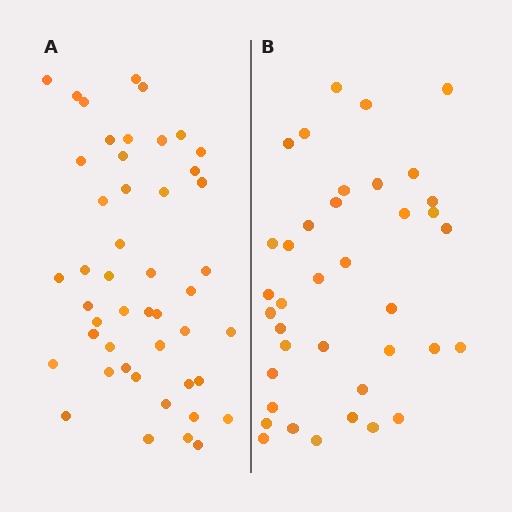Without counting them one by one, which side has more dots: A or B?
Region A (the left region) has more dots.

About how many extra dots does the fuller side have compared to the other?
Region A has roughly 8 or so more dots than region B.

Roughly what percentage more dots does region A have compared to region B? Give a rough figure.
About 25% more.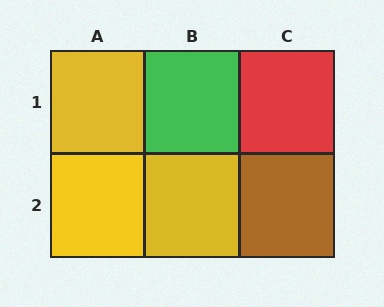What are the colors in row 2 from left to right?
Yellow, yellow, brown.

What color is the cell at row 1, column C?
Red.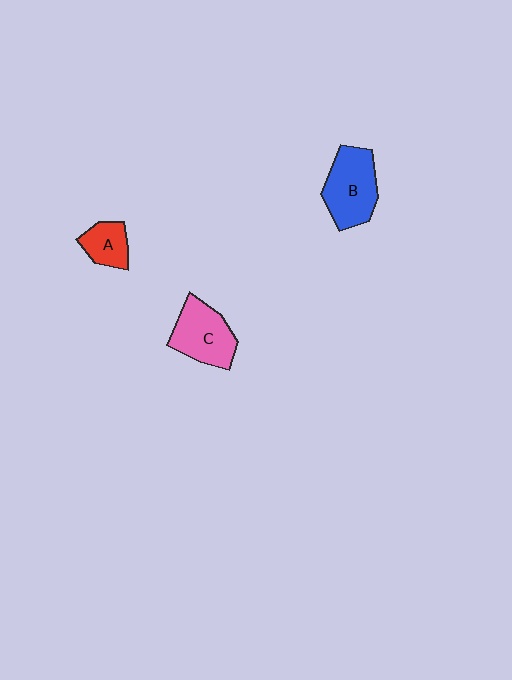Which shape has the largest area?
Shape B (blue).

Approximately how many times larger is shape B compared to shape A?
Approximately 1.9 times.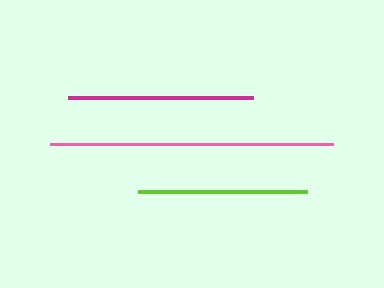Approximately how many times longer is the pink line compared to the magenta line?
The pink line is approximately 1.5 times the length of the magenta line.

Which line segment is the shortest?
The lime line is the shortest at approximately 169 pixels.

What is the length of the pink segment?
The pink segment is approximately 283 pixels long.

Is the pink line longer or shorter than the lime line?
The pink line is longer than the lime line.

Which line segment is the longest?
The pink line is the longest at approximately 283 pixels.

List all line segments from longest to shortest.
From longest to shortest: pink, magenta, lime.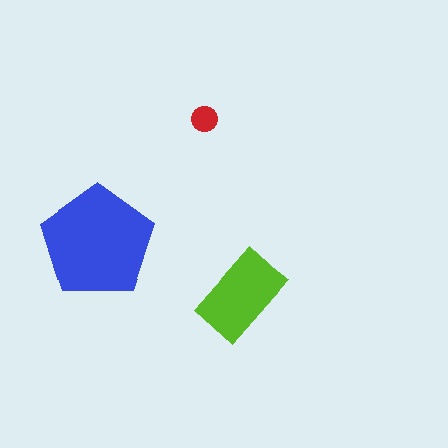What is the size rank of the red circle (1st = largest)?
3rd.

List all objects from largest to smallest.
The blue pentagon, the lime rectangle, the red circle.